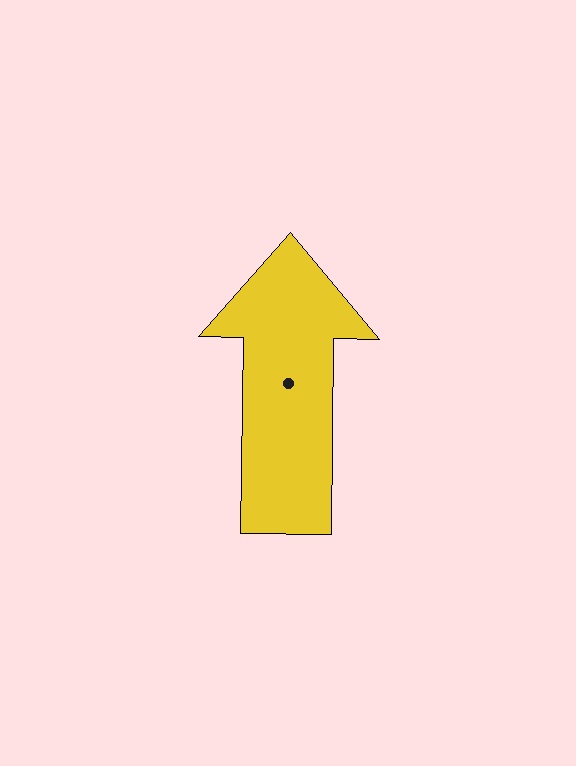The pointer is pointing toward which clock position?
Roughly 12 o'clock.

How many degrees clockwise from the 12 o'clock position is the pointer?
Approximately 1 degrees.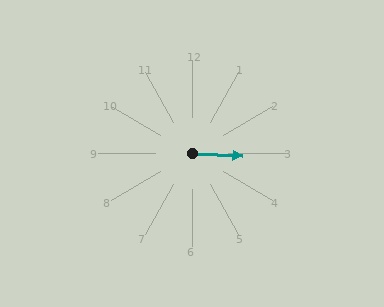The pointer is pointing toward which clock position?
Roughly 3 o'clock.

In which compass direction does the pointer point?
East.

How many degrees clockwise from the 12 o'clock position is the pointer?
Approximately 93 degrees.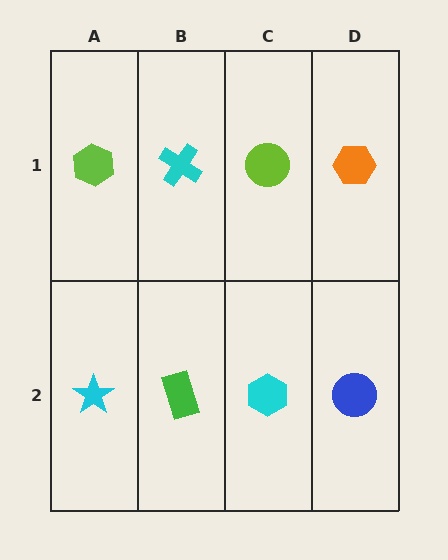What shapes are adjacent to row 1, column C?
A cyan hexagon (row 2, column C), a cyan cross (row 1, column B), an orange hexagon (row 1, column D).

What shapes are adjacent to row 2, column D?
An orange hexagon (row 1, column D), a cyan hexagon (row 2, column C).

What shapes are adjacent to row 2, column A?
A lime hexagon (row 1, column A), a green rectangle (row 2, column B).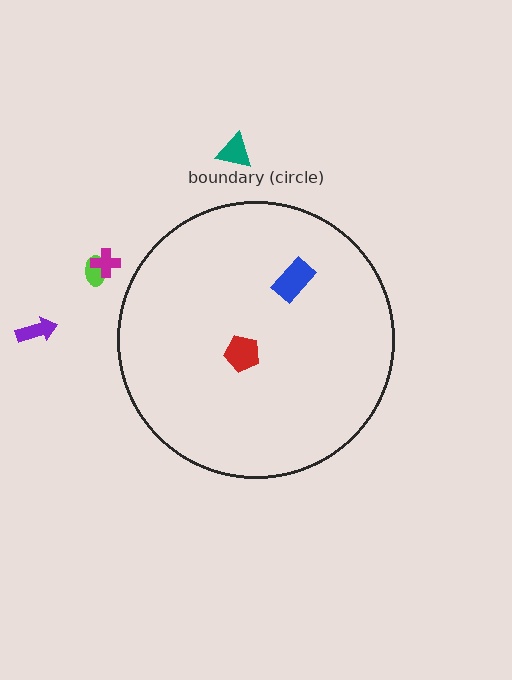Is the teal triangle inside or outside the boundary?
Outside.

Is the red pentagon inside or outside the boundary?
Inside.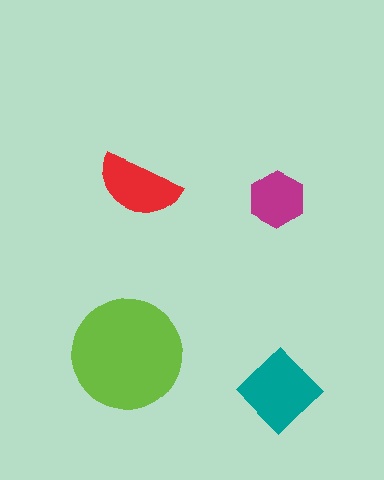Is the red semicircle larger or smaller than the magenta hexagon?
Larger.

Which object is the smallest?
The magenta hexagon.